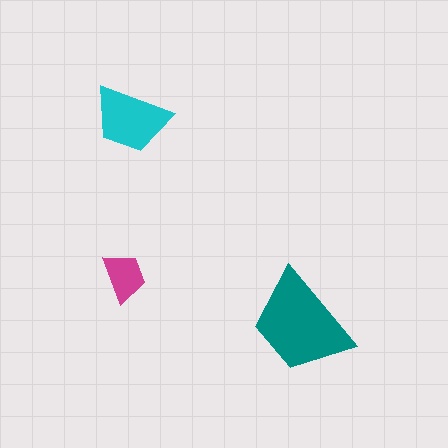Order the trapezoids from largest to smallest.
the teal one, the cyan one, the magenta one.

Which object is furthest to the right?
The teal trapezoid is rightmost.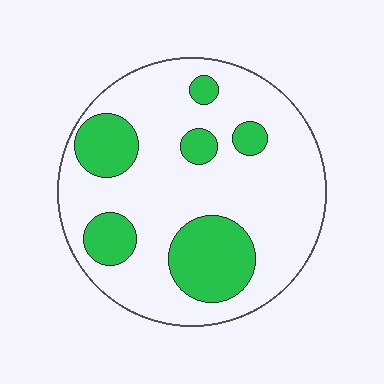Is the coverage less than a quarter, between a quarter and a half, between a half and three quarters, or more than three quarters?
Between a quarter and a half.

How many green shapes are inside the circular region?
6.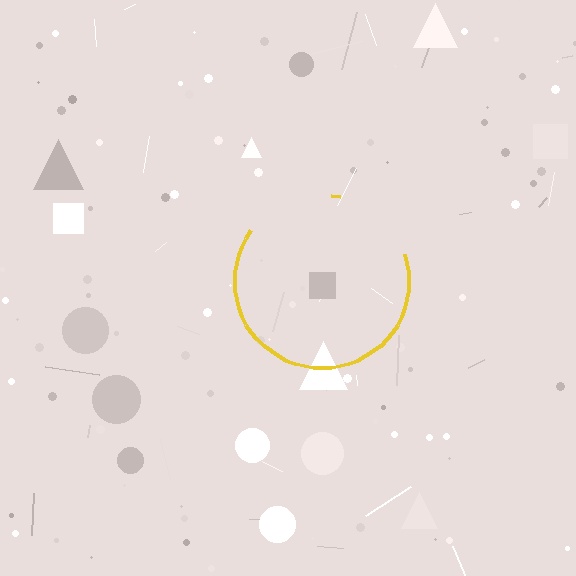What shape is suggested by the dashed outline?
The dashed outline suggests a circle.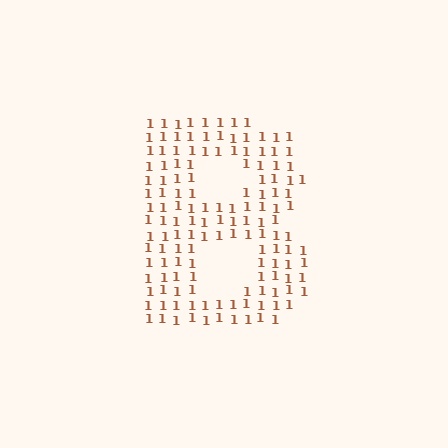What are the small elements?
The small elements are digit 1's.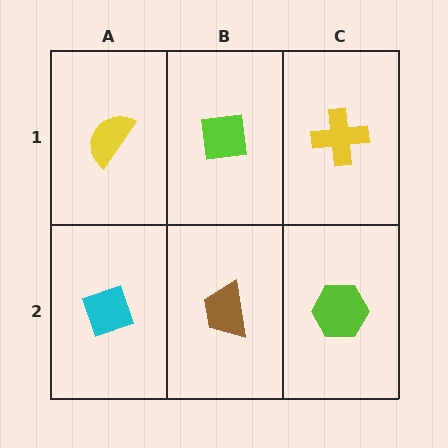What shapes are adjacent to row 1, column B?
A brown trapezoid (row 2, column B), a yellow semicircle (row 1, column A), a yellow cross (row 1, column C).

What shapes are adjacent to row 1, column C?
A lime hexagon (row 2, column C), a lime square (row 1, column B).